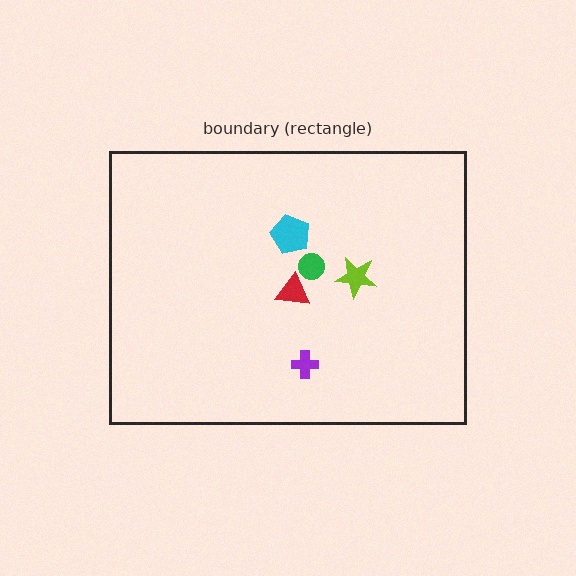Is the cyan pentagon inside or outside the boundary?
Inside.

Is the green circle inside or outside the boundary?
Inside.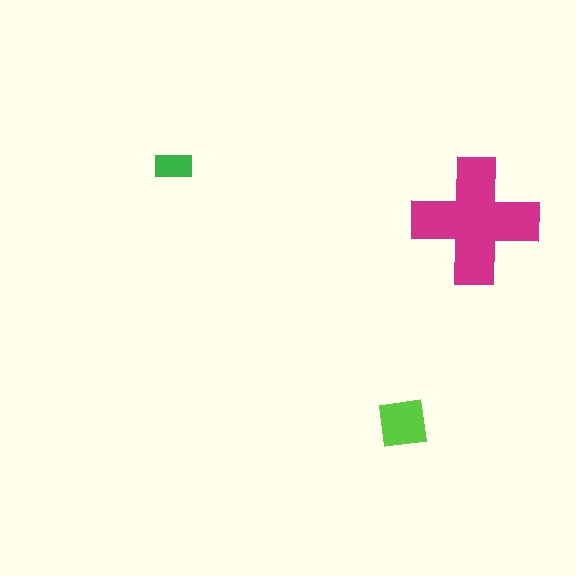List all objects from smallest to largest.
The green rectangle, the lime square, the magenta cross.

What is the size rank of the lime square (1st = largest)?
2nd.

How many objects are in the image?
There are 3 objects in the image.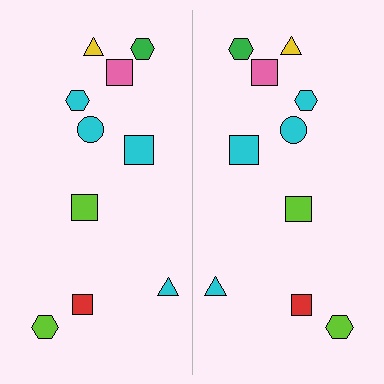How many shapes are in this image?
There are 20 shapes in this image.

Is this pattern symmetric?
Yes, this pattern has bilateral (reflection) symmetry.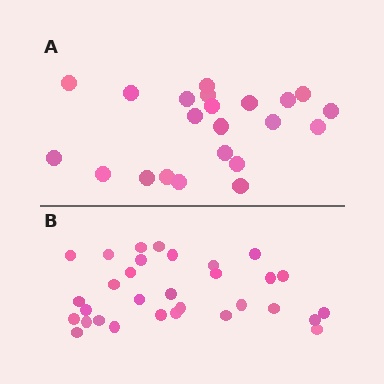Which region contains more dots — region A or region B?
Region B (the bottom region) has more dots.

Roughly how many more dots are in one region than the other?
Region B has roughly 8 or so more dots than region A.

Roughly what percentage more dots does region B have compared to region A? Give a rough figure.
About 40% more.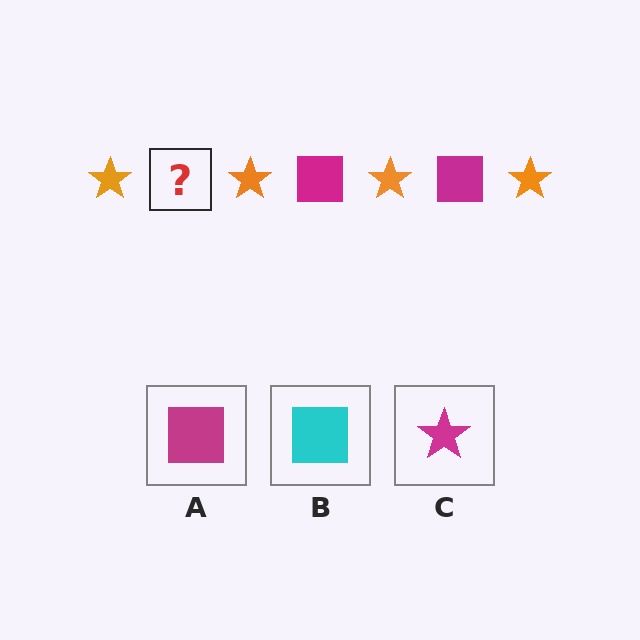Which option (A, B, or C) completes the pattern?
A.